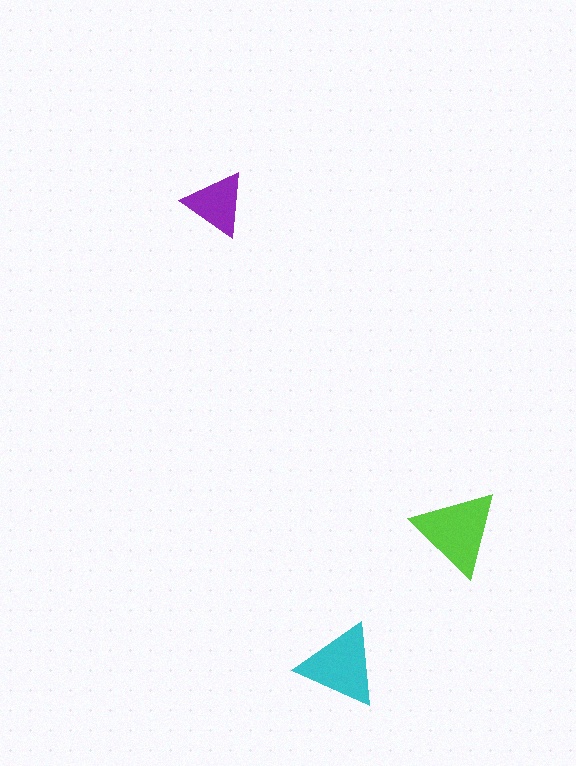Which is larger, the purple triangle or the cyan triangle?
The cyan one.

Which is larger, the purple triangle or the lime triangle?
The lime one.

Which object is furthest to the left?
The purple triangle is leftmost.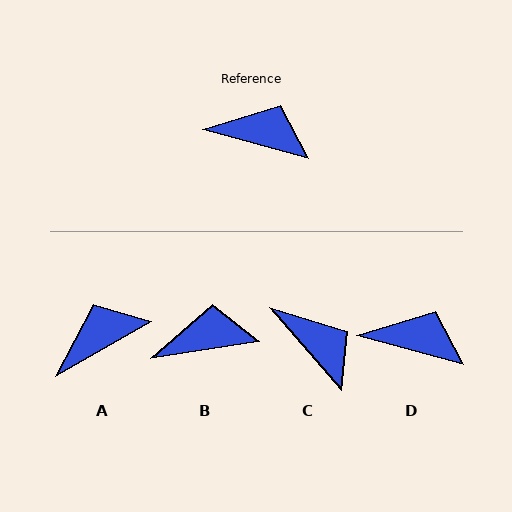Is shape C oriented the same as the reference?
No, it is off by about 34 degrees.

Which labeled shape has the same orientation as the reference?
D.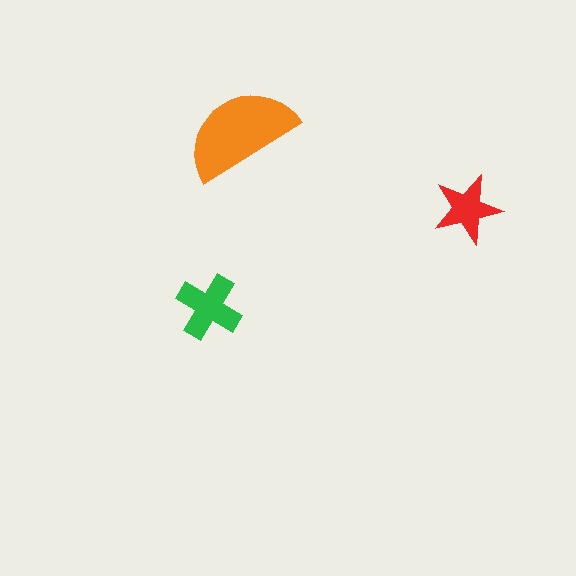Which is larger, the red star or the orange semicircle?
The orange semicircle.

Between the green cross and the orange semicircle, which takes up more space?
The orange semicircle.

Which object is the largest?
The orange semicircle.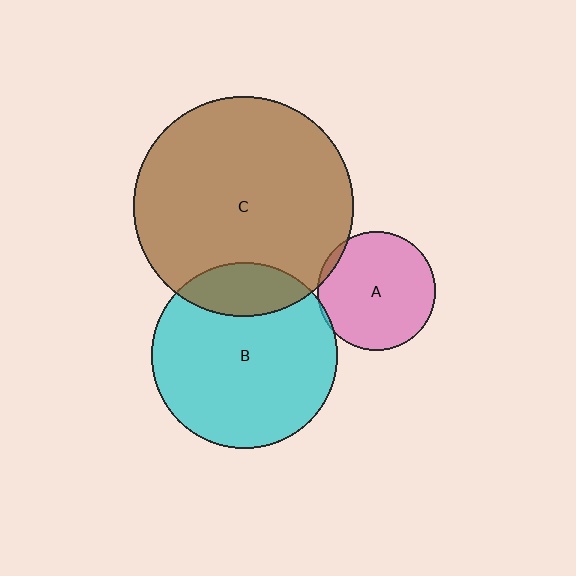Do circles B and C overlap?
Yes.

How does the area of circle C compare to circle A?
Approximately 3.4 times.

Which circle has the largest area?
Circle C (brown).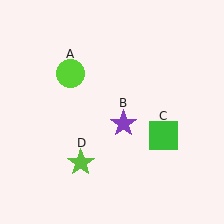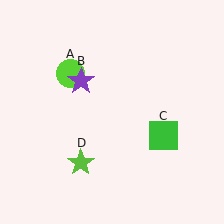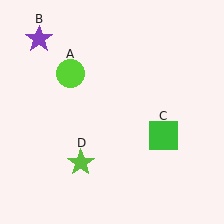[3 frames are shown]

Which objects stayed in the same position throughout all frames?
Lime circle (object A) and green square (object C) and lime star (object D) remained stationary.